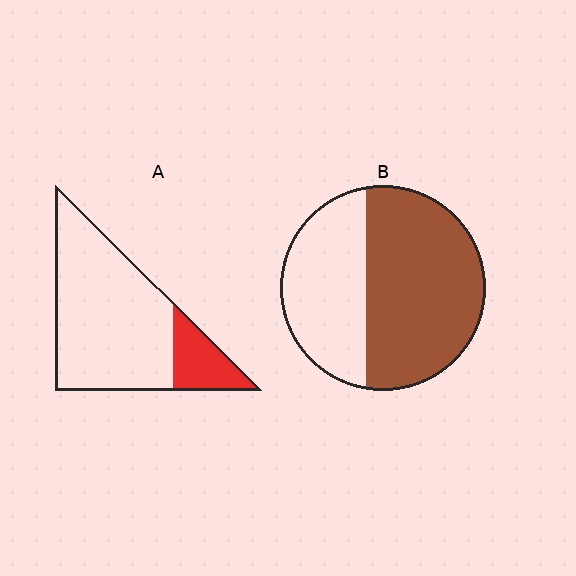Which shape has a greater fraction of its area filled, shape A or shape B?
Shape B.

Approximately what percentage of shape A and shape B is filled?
A is approximately 20% and B is approximately 60%.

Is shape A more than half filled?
No.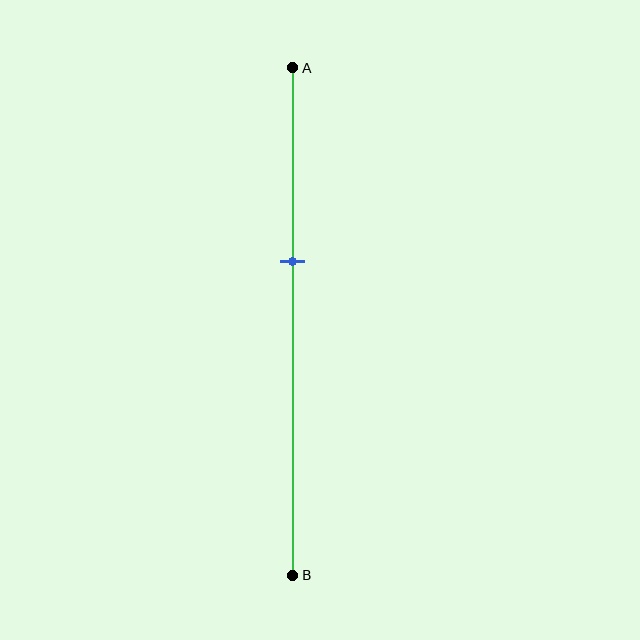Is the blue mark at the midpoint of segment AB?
No, the mark is at about 40% from A, not at the 50% midpoint.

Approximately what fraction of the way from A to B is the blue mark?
The blue mark is approximately 40% of the way from A to B.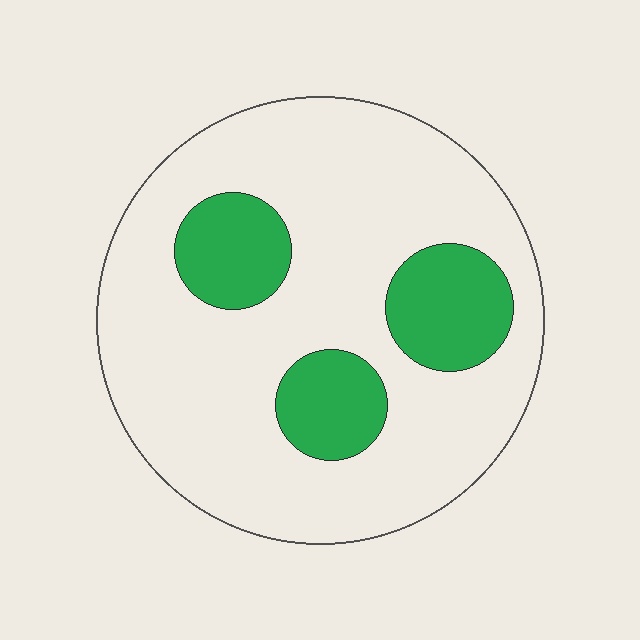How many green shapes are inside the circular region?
3.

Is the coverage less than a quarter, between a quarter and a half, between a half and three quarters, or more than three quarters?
Less than a quarter.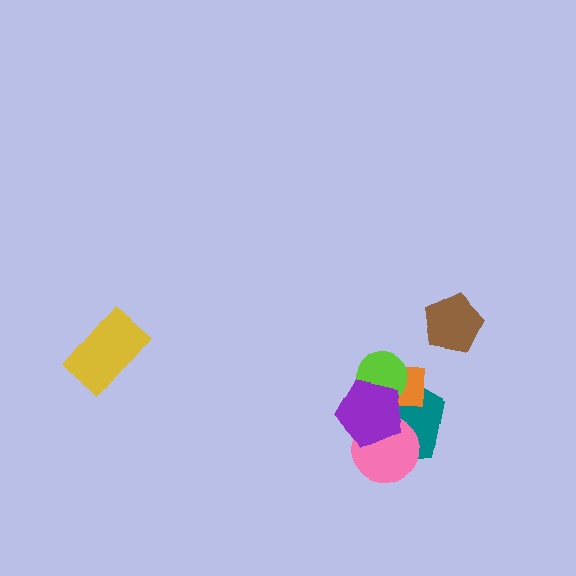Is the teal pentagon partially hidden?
Yes, it is partially covered by another shape.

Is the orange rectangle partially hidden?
Yes, it is partially covered by another shape.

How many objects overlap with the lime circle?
3 objects overlap with the lime circle.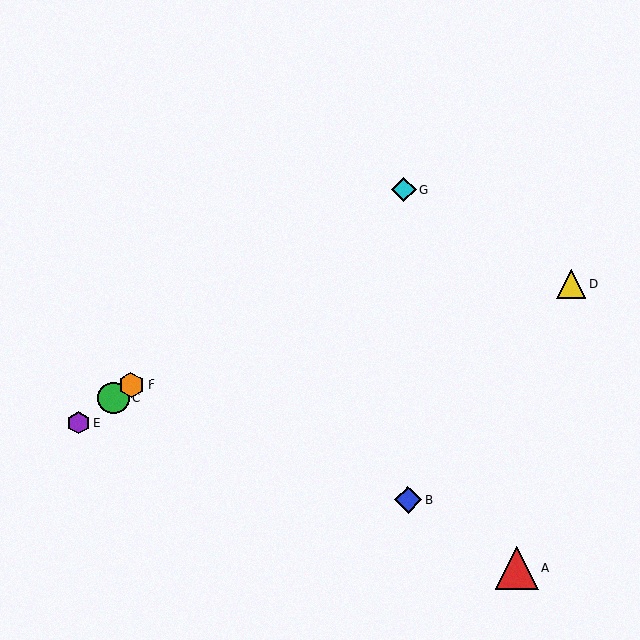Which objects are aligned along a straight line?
Objects C, E, F, G are aligned along a straight line.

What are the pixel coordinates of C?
Object C is at (113, 398).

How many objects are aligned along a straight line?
4 objects (C, E, F, G) are aligned along a straight line.